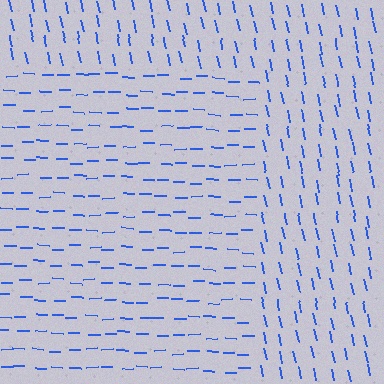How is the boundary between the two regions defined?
The boundary is defined purely by a change in line orientation (approximately 77 degrees difference). All lines are the same color and thickness.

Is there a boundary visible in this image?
Yes, there is a texture boundary formed by a change in line orientation.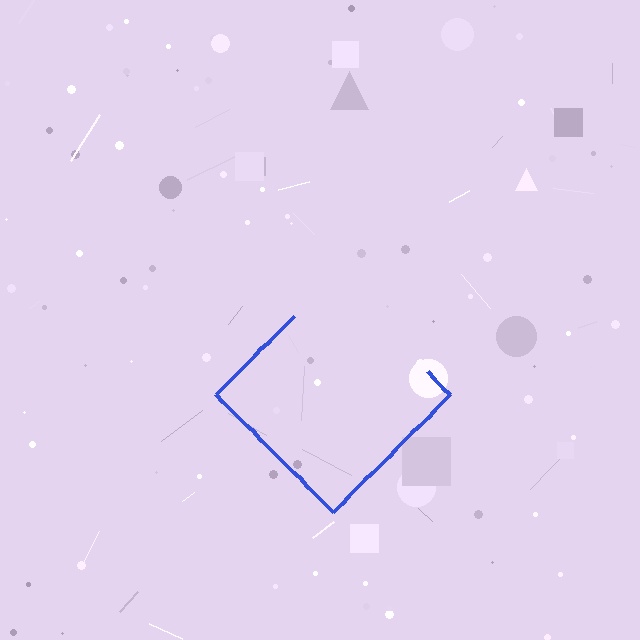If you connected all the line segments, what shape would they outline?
They would outline a diamond.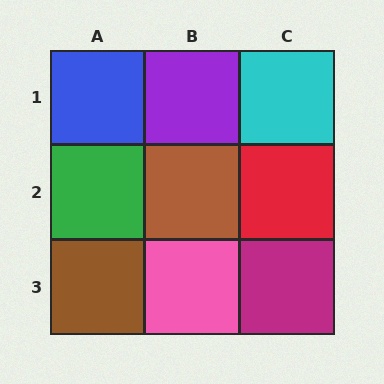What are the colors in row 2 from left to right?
Green, brown, red.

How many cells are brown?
2 cells are brown.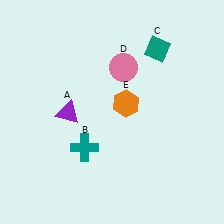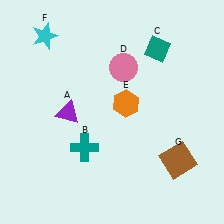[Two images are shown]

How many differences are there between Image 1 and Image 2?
There are 2 differences between the two images.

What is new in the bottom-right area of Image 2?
A brown square (G) was added in the bottom-right area of Image 2.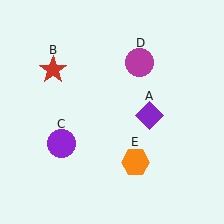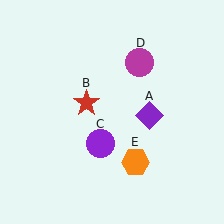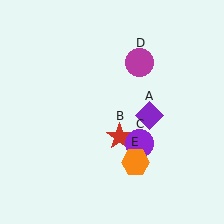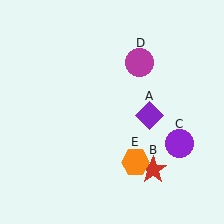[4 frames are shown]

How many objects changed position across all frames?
2 objects changed position: red star (object B), purple circle (object C).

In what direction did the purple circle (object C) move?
The purple circle (object C) moved right.